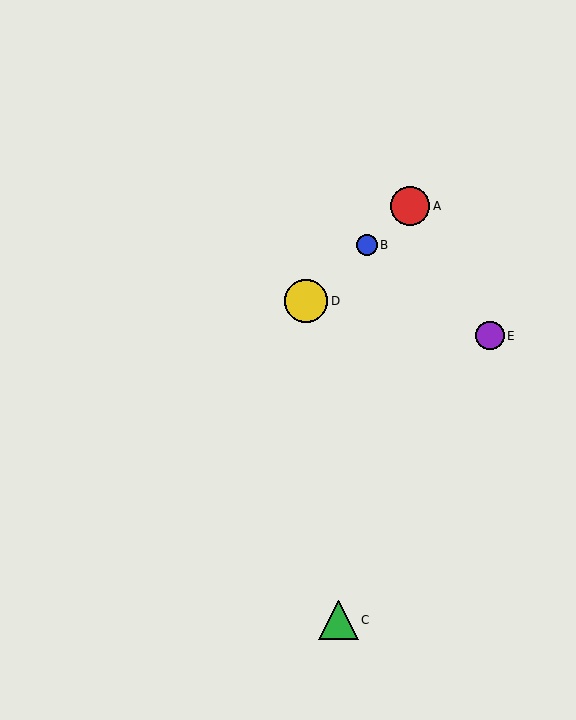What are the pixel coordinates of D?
Object D is at (306, 301).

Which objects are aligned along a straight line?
Objects A, B, D are aligned along a straight line.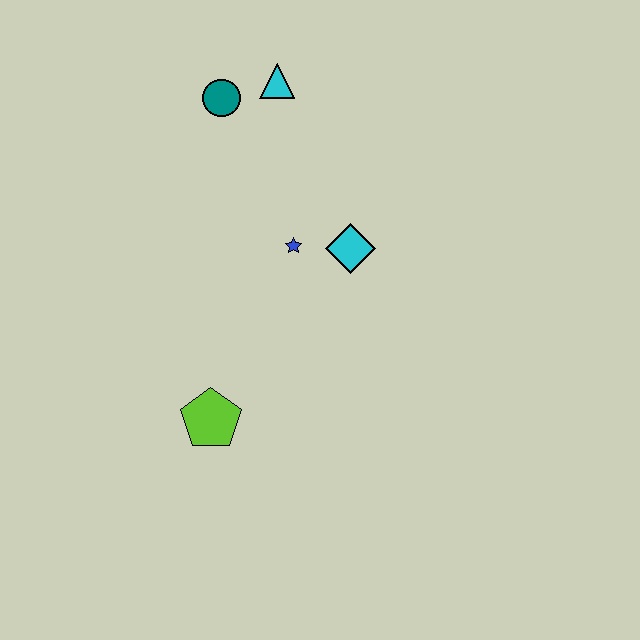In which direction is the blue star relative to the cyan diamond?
The blue star is to the left of the cyan diamond.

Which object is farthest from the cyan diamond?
The lime pentagon is farthest from the cyan diamond.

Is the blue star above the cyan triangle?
No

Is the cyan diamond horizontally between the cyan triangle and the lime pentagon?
No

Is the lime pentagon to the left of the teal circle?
Yes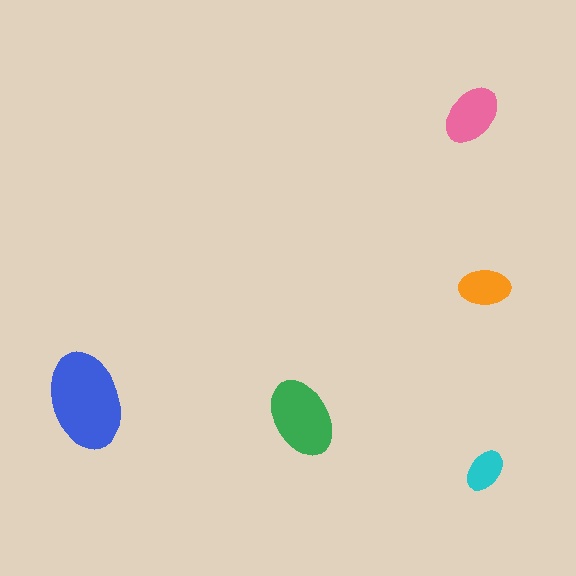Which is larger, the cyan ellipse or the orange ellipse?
The orange one.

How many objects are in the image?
There are 5 objects in the image.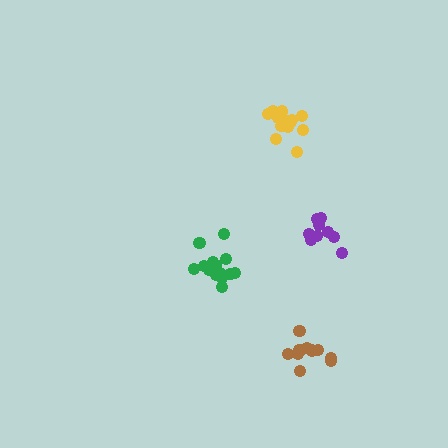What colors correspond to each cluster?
The clusters are colored: brown, green, purple, yellow.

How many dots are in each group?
Group 1: 12 dots, Group 2: 14 dots, Group 3: 9 dots, Group 4: 14 dots (49 total).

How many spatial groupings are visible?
There are 4 spatial groupings.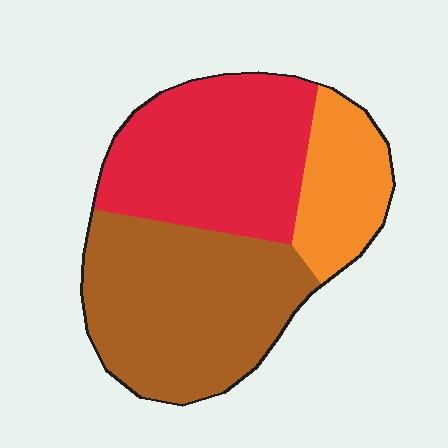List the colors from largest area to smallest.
From largest to smallest: brown, red, orange.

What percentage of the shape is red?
Red takes up about three eighths (3/8) of the shape.